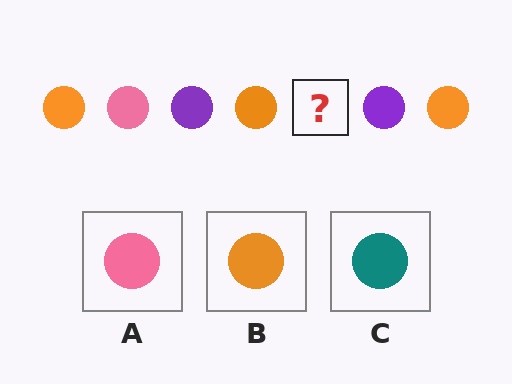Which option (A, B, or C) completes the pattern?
A.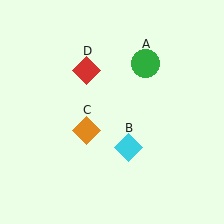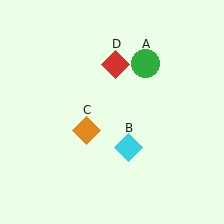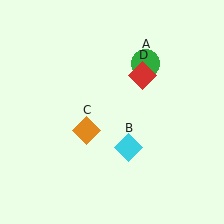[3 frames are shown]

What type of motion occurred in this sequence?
The red diamond (object D) rotated clockwise around the center of the scene.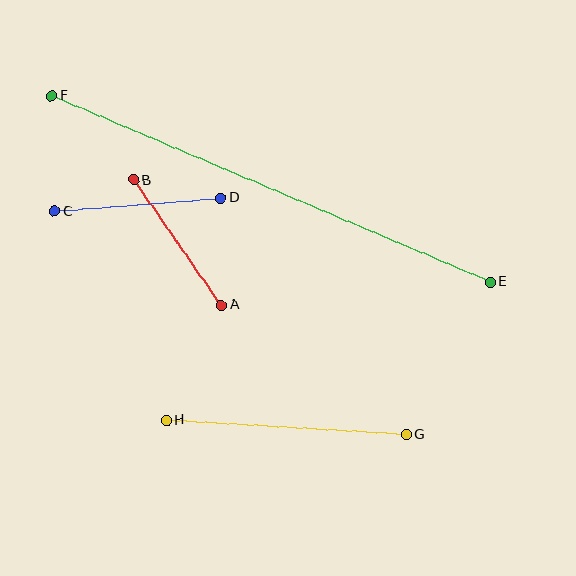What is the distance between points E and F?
The distance is approximately 476 pixels.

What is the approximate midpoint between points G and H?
The midpoint is at approximately (286, 427) pixels.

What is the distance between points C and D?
The distance is approximately 167 pixels.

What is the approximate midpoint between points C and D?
The midpoint is at approximately (138, 205) pixels.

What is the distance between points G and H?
The distance is approximately 240 pixels.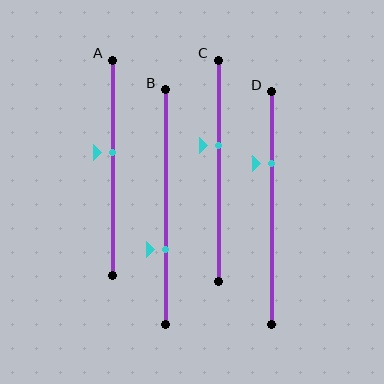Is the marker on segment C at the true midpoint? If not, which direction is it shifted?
No, the marker on segment C is shifted upward by about 11% of the segment length.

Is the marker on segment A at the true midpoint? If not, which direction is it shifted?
No, the marker on segment A is shifted upward by about 7% of the segment length.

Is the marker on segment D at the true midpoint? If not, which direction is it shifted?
No, the marker on segment D is shifted upward by about 19% of the segment length.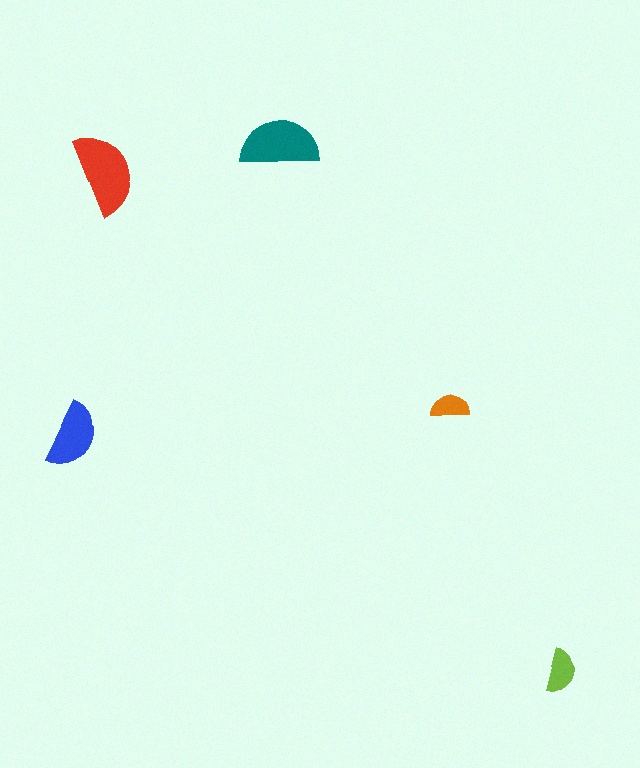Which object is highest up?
The teal semicircle is topmost.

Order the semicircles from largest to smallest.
the red one, the teal one, the blue one, the lime one, the orange one.